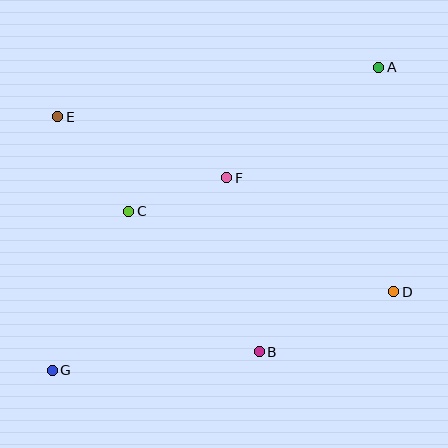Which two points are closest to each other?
Points C and F are closest to each other.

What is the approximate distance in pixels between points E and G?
The distance between E and G is approximately 254 pixels.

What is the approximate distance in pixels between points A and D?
The distance between A and D is approximately 225 pixels.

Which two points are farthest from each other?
Points A and G are farthest from each other.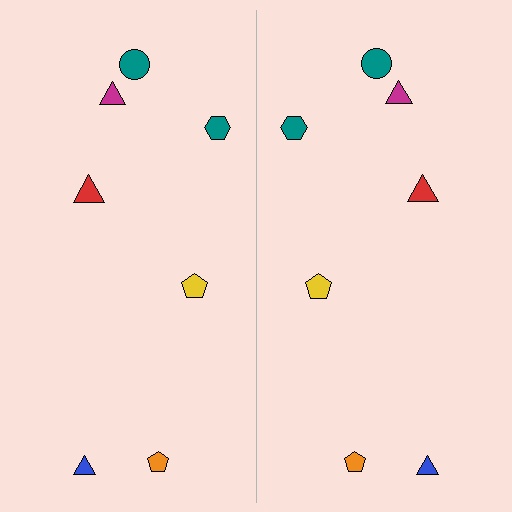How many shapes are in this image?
There are 14 shapes in this image.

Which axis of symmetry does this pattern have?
The pattern has a vertical axis of symmetry running through the center of the image.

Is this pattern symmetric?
Yes, this pattern has bilateral (reflection) symmetry.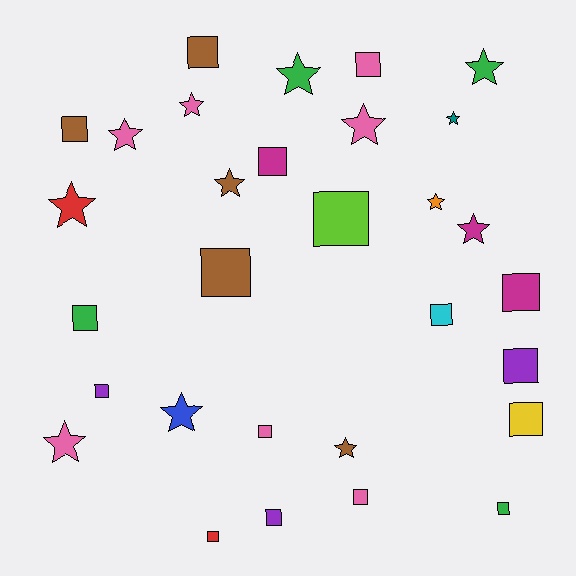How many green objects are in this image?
There are 4 green objects.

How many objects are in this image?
There are 30 objects.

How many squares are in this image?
There are 17 squares.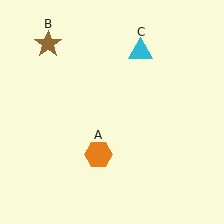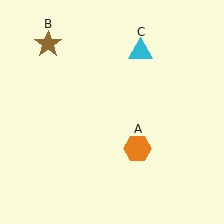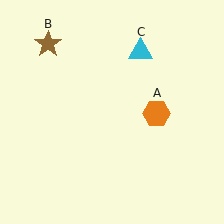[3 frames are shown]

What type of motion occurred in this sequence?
The orange hexagon (object A) rotated counterclockwise around the center of the scene.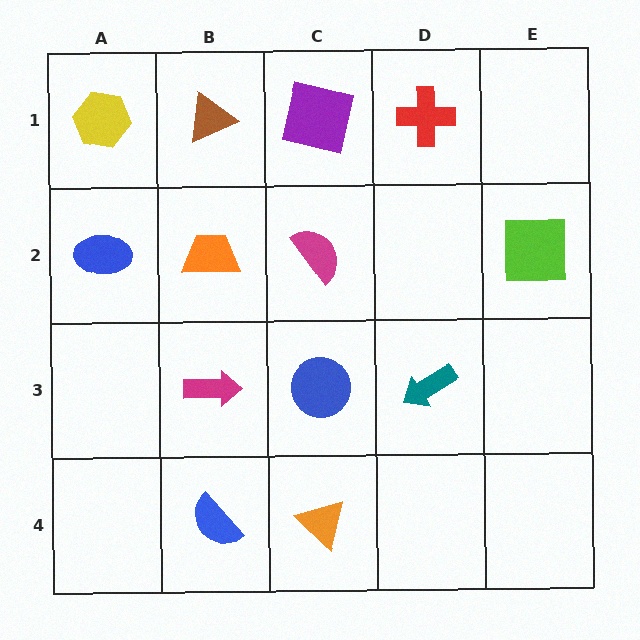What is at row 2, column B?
An orange trapezoid.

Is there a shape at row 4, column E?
No, that cell is empty.